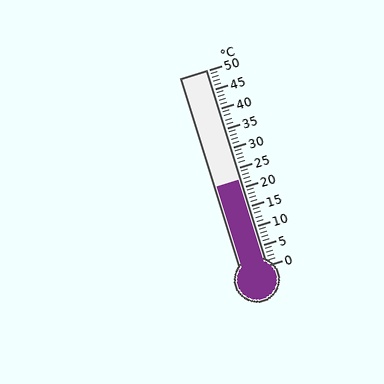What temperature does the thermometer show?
The thermometer shows approximately 22°C.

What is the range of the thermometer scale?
The thermometer scale ranges from 0°C to 50°C.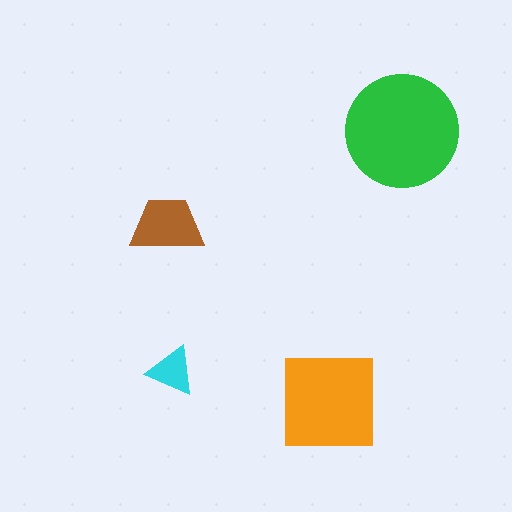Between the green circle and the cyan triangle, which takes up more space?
The green circle.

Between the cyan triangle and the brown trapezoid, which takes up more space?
The brown trapezoid.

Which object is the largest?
The green circle.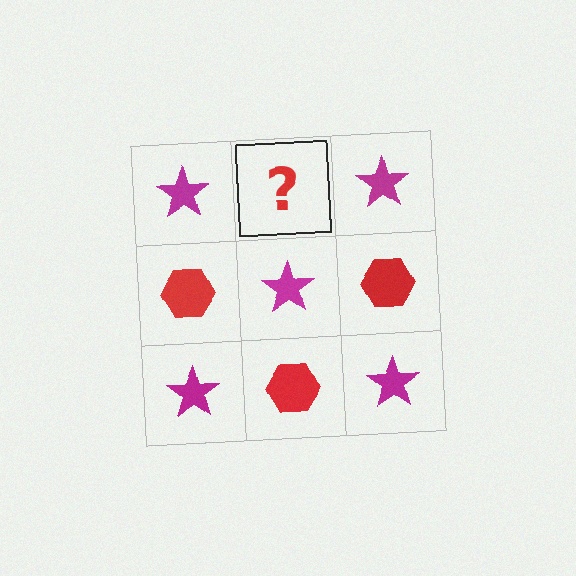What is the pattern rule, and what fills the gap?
The rule is that it alternates magenta star and red hexagon in a checkerboard pattern. The gap should be filled with a red hexagon.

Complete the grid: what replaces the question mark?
The question mark should be replaced with a red hexagon.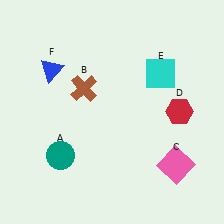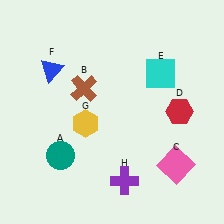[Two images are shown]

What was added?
A yellow hexagon (G), a purple cross (H) were added in Image 2.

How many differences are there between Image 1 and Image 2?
There are 2 differences between the two images.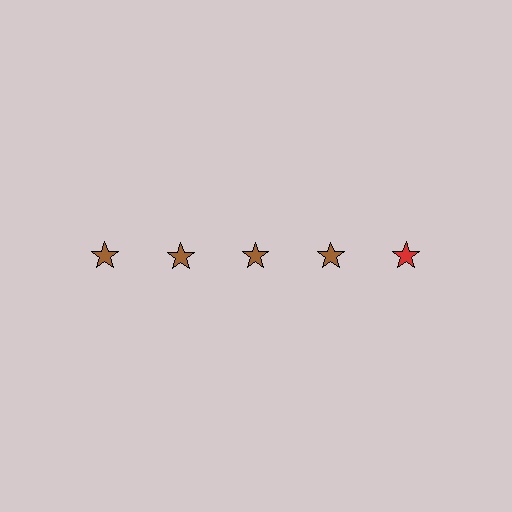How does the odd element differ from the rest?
It has a different color: red instead of brown.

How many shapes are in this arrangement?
There are 5 shapes arranged in a grid pattern.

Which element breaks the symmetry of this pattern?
The red star in the top row, rightmost column breaks the symmetry. All other shapes are brown stars.